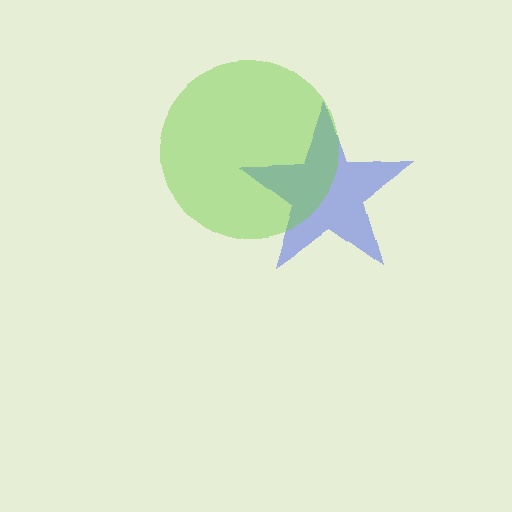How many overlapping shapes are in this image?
There are 2 overlapping shapes in the image.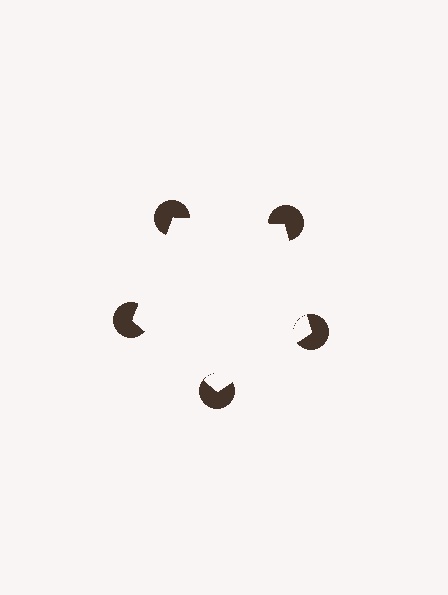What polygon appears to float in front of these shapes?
An illusory pentagon — its edges are inferred from the aligned wedge cuts in the pac-man discs, not physically drawn.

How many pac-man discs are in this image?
There are 5 — one at each vertex of the illusory pentagon.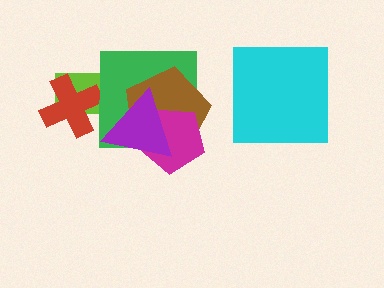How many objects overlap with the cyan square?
0 objects overlap with the cyan square.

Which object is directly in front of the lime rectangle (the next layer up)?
The red cross is directly in front of the lime rectangle.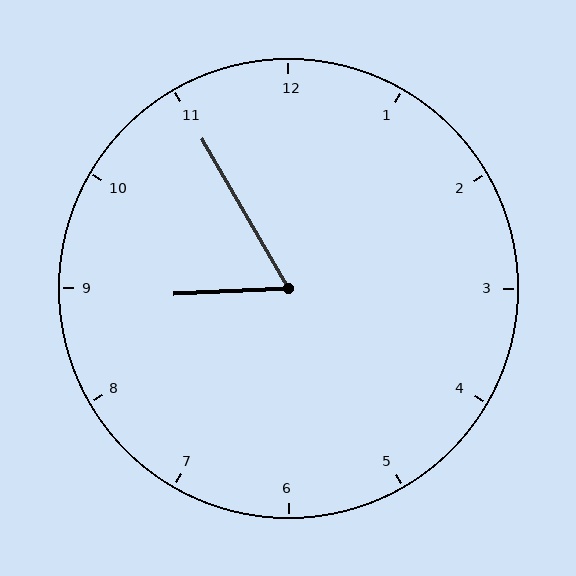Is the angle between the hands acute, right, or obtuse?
It is acute.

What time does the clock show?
8:55.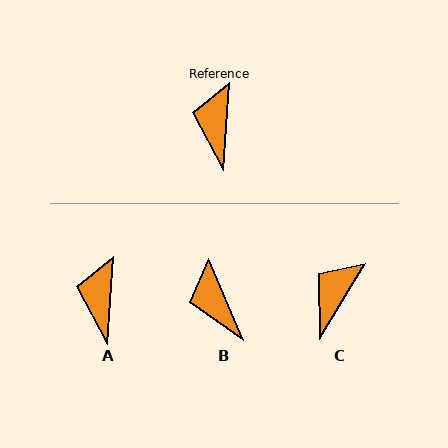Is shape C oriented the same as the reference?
No, it is off by about 27 degrees.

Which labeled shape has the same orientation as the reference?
A.